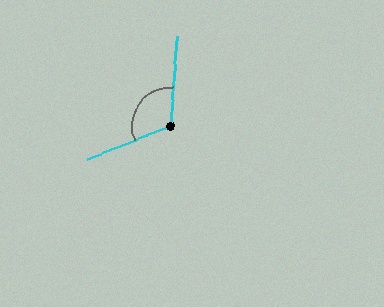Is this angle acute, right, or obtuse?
It is obtuse.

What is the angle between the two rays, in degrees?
Approximately 116 degrees.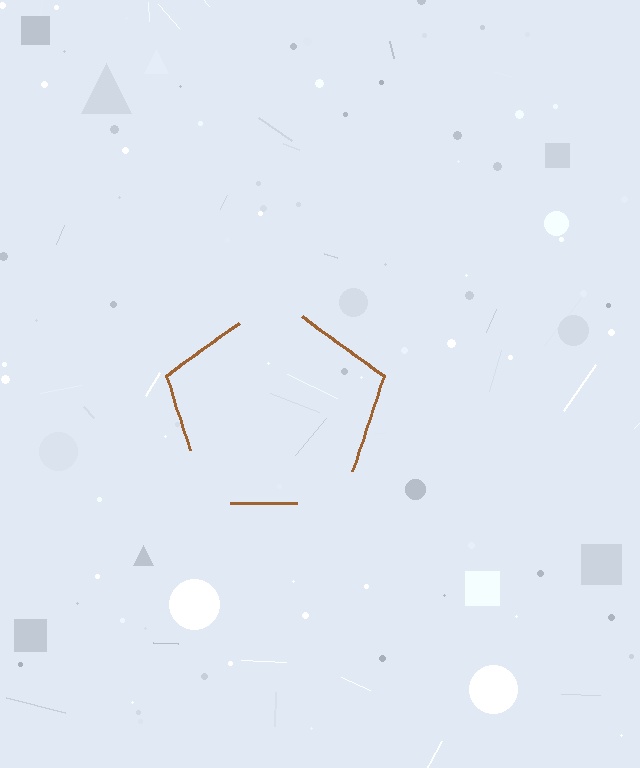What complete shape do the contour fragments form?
The contour fragments form a pentagon.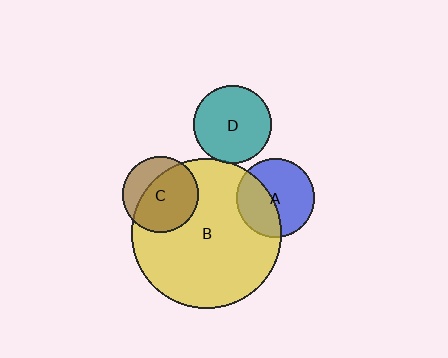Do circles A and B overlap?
Yes.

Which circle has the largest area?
Circle B (yellow).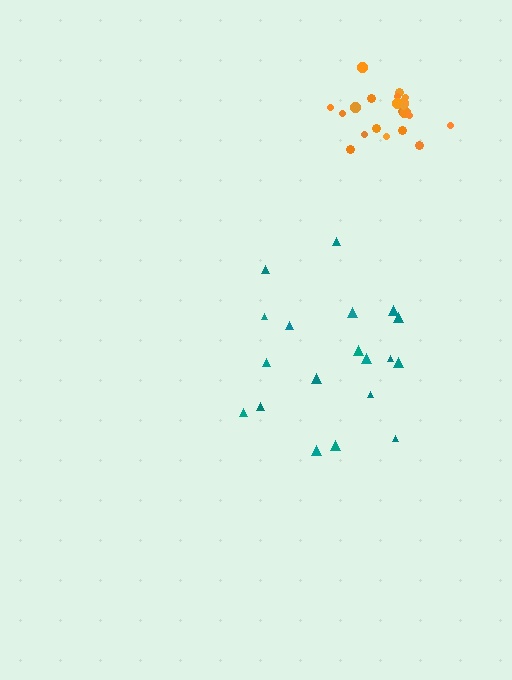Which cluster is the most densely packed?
Orange.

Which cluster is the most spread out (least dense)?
Teal.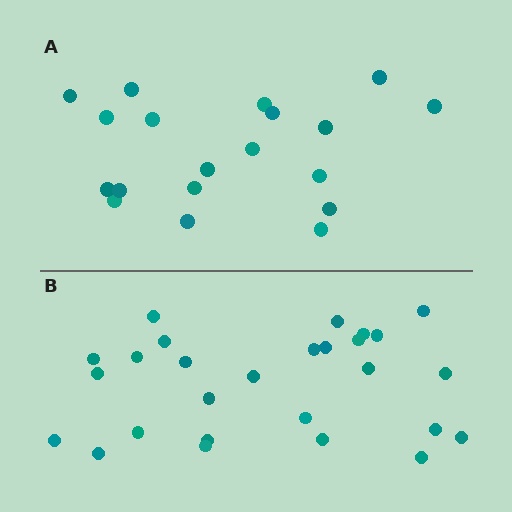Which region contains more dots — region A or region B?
Region B (the bottom region) has more dots.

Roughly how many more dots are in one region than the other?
Region B has roughly 8 or so more dots than region A.